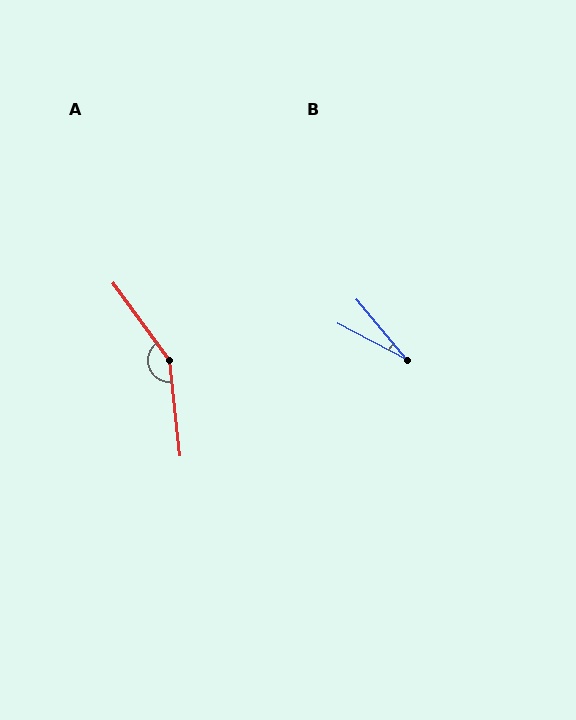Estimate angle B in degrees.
Approximately 22 degrees.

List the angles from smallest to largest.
B (22°), A (150°).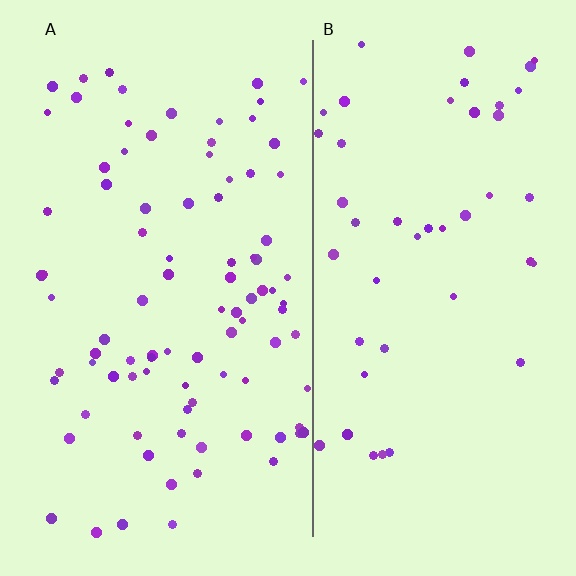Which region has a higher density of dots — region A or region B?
A (the left).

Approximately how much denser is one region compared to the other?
Approximately 1.9× — region A over region B.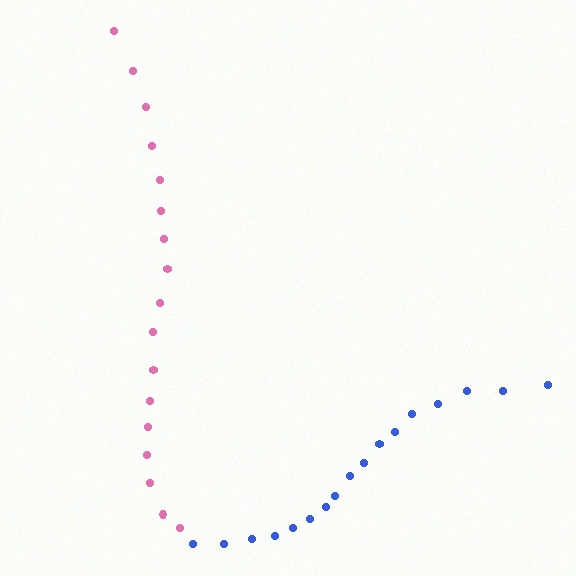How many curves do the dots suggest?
There are 2 distinct paths.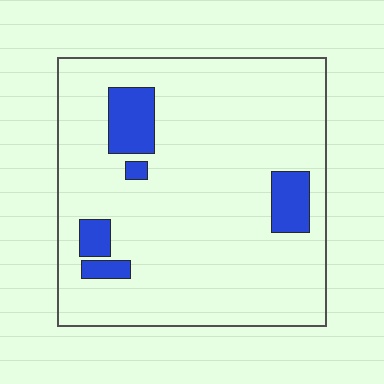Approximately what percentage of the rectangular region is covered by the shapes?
Approximately 10%.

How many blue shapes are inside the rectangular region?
5.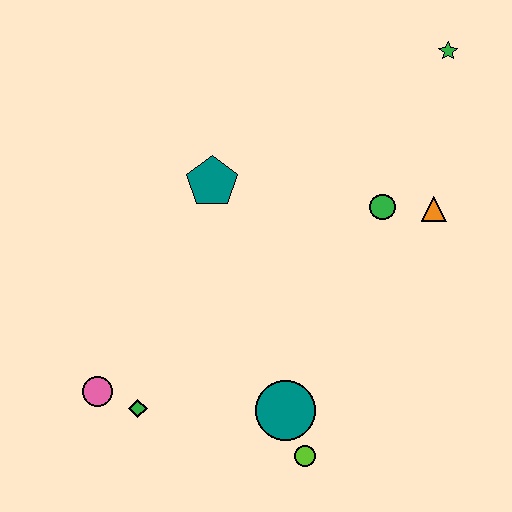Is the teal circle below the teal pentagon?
Yes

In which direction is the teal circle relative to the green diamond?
The teal circle is to the right of the green diamond.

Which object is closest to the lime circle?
The teal circle is closest to the lime circle.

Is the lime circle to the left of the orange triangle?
Yes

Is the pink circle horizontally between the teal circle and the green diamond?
No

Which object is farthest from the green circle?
The pink circle is farthest from the green circle.